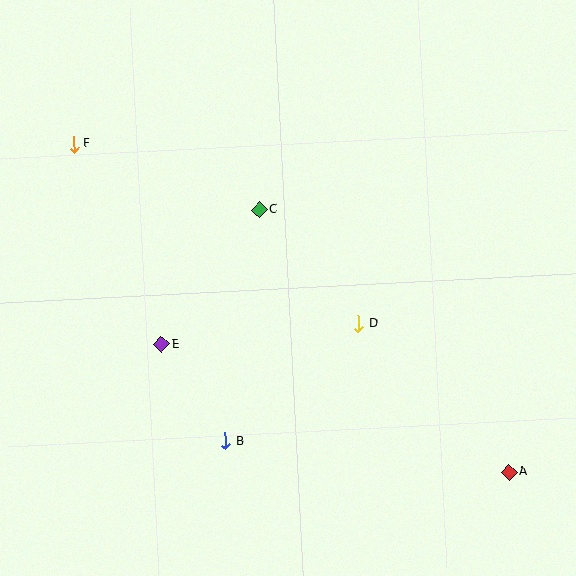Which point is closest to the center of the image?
Point D at (358, 324) is closest to the center.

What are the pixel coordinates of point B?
Point B is at (226, 441).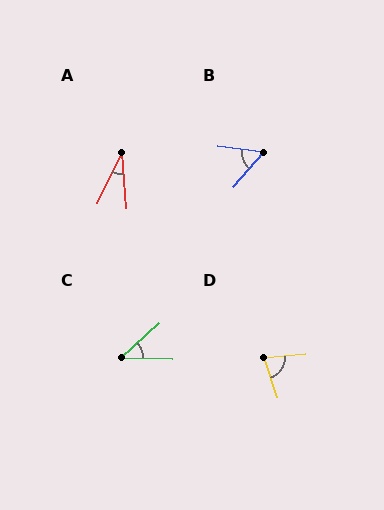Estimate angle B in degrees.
Approximately 56 degrees.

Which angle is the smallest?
A, at approximately 30 degrees.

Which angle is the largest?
D, at approximately 76 degrees.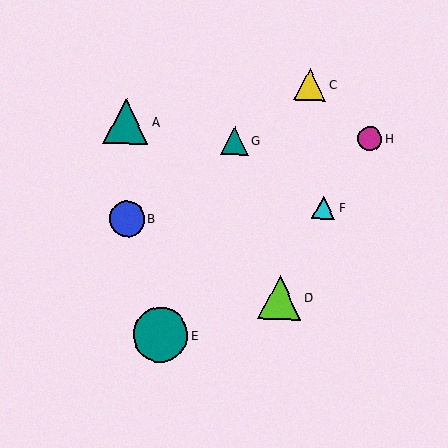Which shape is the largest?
The teal circle (labeled E) is the largest.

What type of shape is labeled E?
Shape E is a teal circle.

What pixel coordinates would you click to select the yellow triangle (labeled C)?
Click at (310, 84) to select the yellow triangle C.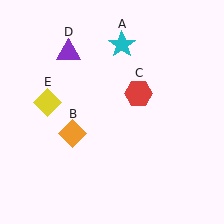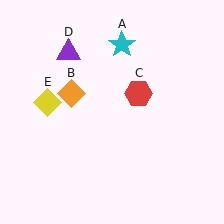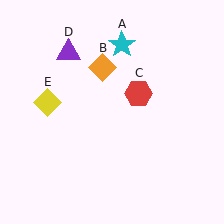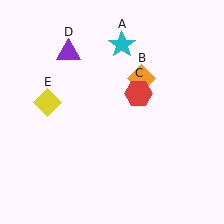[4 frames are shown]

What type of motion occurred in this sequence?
The orange diamond (object B) rotated clockwise around the center of the scene.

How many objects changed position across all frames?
1 object changed position: orange diamond (object B).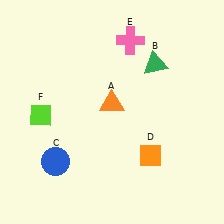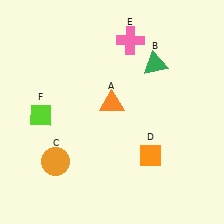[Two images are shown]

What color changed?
The circle (C) changed from blue in Image 1 to orange in Image 2.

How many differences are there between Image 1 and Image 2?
There is 1 difference between the two images.